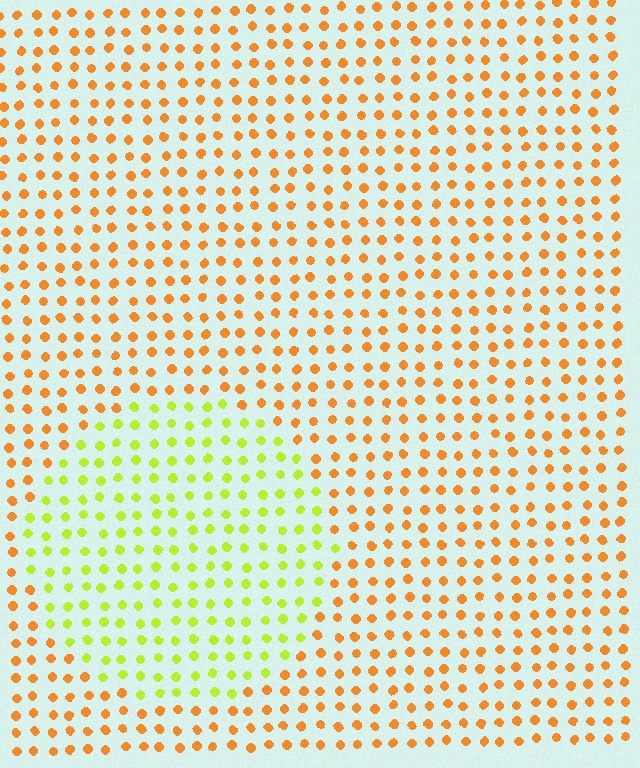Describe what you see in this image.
The image is filled with small orange elements in a uniform arrangement. A circle-shaped region is visible where the elements are tinted to a slightly different hue, forming a subtle color boundary.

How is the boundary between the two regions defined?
The boundary is defined purely by a slight shift in hue (about 51 degrees). Spacing, size, and orientation are identical on both sides.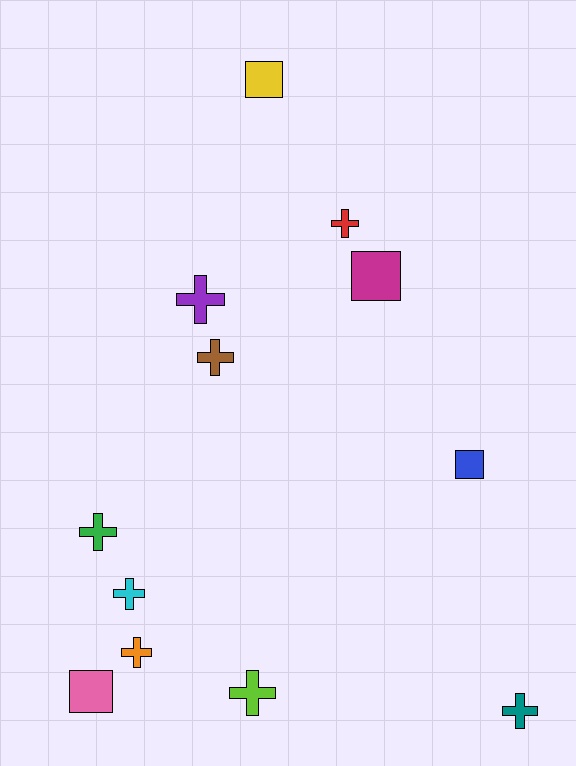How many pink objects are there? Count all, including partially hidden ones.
There is 1 pink object.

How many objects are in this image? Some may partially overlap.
There are 12 objects.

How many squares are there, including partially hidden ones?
There are 4 squares.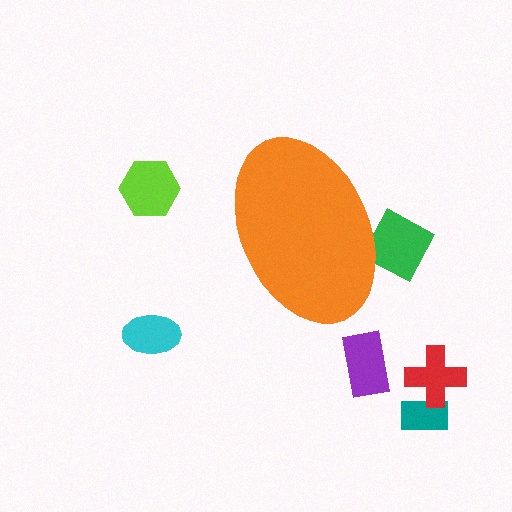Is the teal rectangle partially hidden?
No, the teal rectangle is fully visible.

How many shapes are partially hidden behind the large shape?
1 shape is partially hidden.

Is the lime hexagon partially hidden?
No, the lime hexagon is fully visible.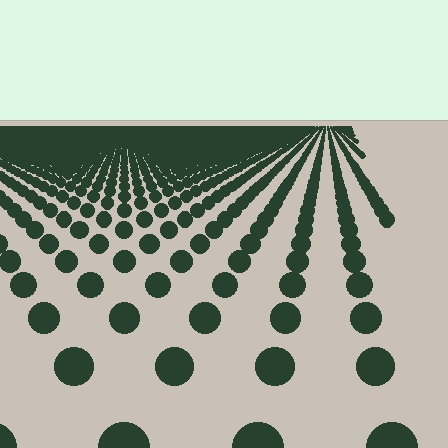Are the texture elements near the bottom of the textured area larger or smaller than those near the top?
Larger. Near the bottom, elements are closer to the viewer and appear at a bigger on-screen size.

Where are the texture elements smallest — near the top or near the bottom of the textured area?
Near the top.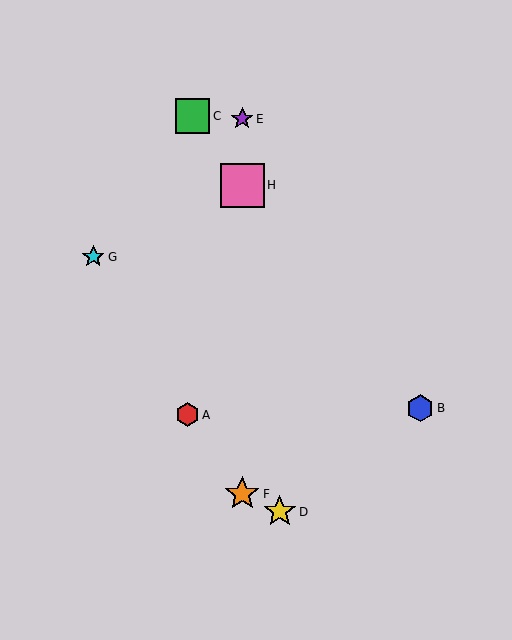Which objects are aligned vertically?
Objects E, F, H are aligned vertically.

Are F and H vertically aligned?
Yes, both are at x≈242.